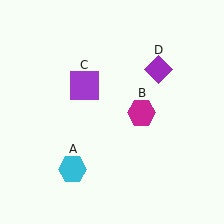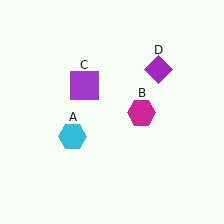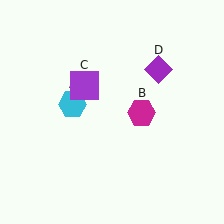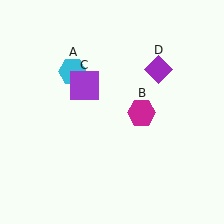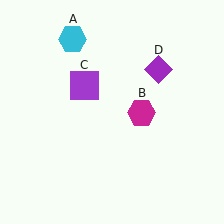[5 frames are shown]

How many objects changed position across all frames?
1 object changed position: cyan hexagon (object A).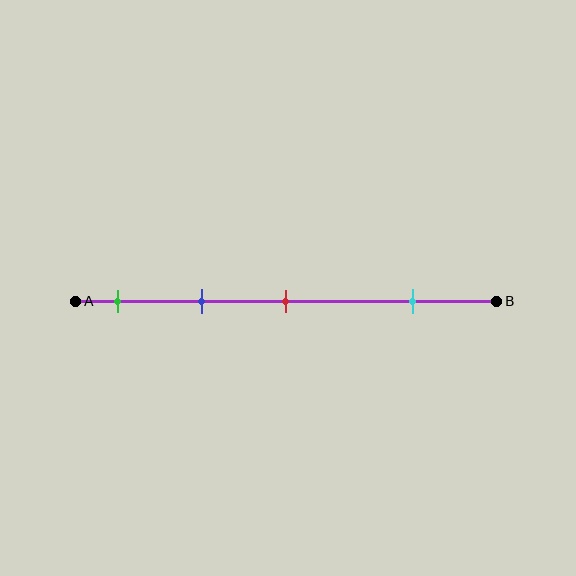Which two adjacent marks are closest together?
The green and blue marks are the closest adjacent pair.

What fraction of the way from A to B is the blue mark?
The blue mark is approximately 30% (0.3) of the way from A to B.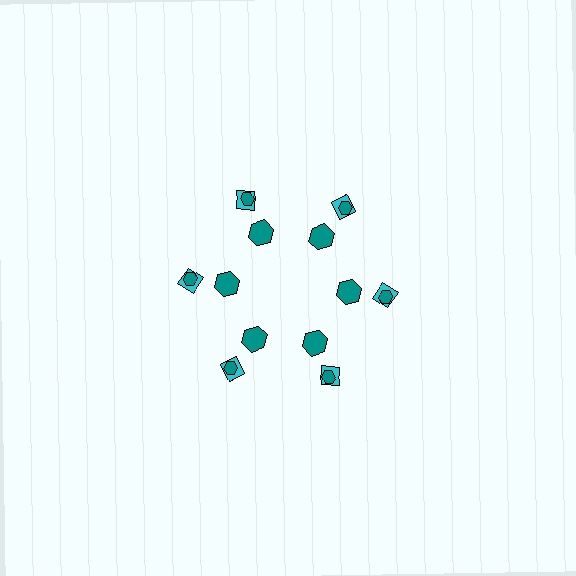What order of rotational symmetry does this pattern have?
This pattern has 6-fold rotational symmetry.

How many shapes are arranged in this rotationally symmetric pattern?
There are 18 shapes, arranged in 6 groups of 3.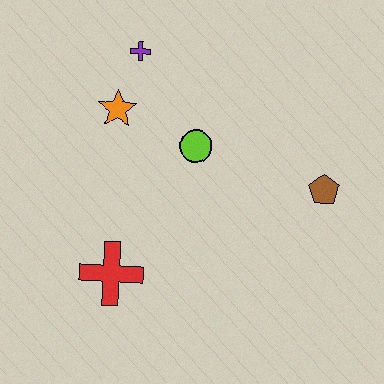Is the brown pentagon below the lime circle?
Yes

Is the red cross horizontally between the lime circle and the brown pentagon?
No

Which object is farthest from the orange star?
The brown pentagon is farthest from the orange star.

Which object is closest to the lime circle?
The orange star is closest to the lime circle.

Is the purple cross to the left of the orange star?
No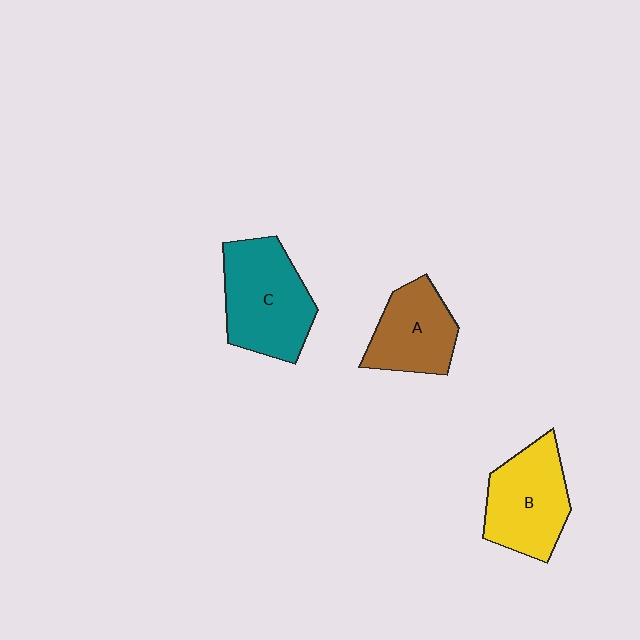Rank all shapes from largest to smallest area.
From largest to smallest: C (teal), B (yellow), A (brown).